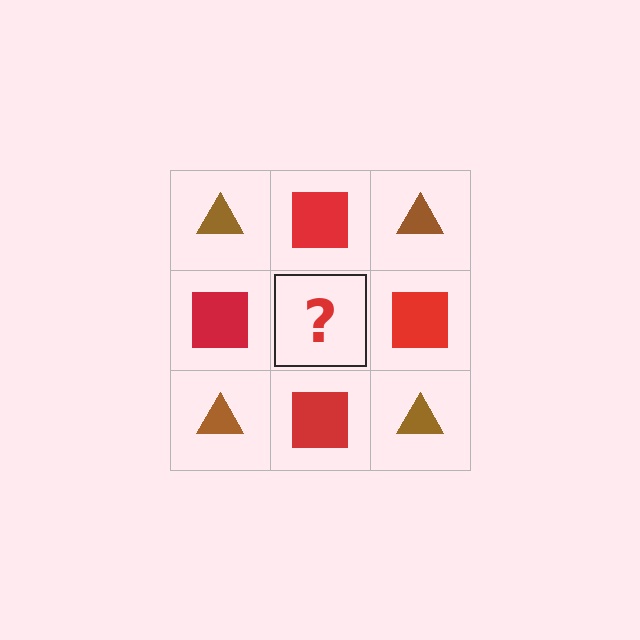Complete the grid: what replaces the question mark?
The question mark should be replaced with a brown triangle.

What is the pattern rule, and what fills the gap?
The rule is that it alternates brown triangle and red square in a checkerboard pattern. The gap should be filled with a brown triangle.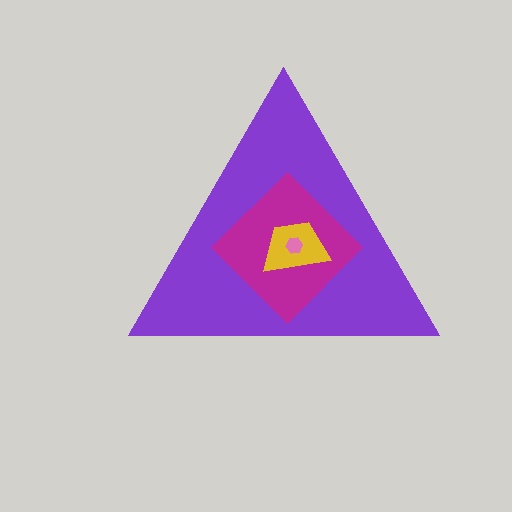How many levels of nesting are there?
4.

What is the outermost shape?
The purple triangle.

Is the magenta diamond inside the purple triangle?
Yes.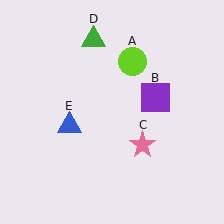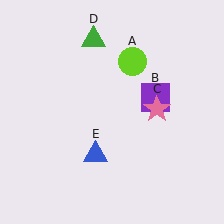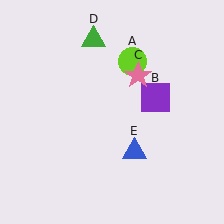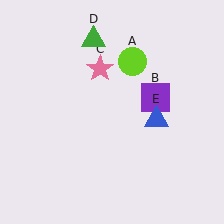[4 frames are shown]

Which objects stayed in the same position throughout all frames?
Lime circle (object A) and purple square (object B) and green triangle (object D) remained stationary.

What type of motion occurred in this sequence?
The pink star (object C), blue triangle (object E) rotated counterclockwise around the center of the scene.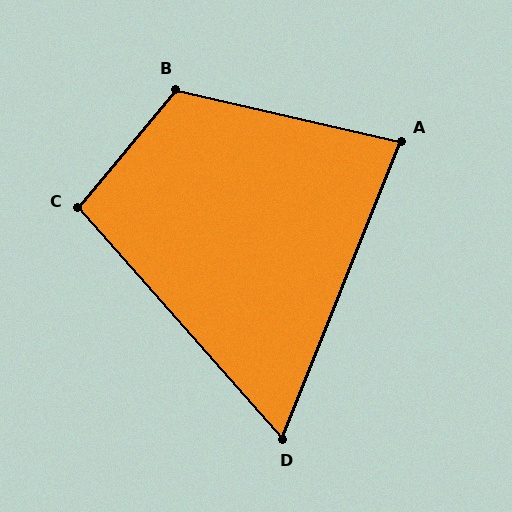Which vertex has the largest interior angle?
B, at approximately 117 degrees.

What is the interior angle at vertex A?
Approximately 81 degrees (acute).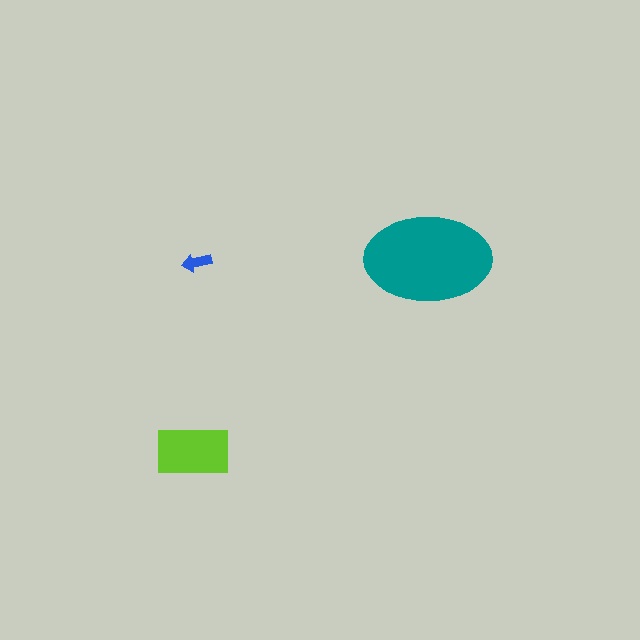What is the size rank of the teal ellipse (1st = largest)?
1st.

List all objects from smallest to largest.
The blue arrow, the lime rectangle, the teal ellipse.